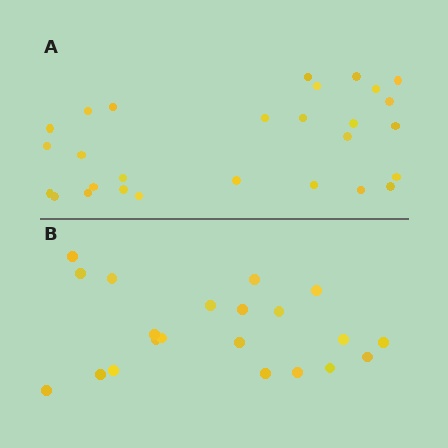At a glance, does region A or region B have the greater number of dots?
Region A (the top region) has more dots.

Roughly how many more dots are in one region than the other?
Region A has roughly 8 or so more dots than region B.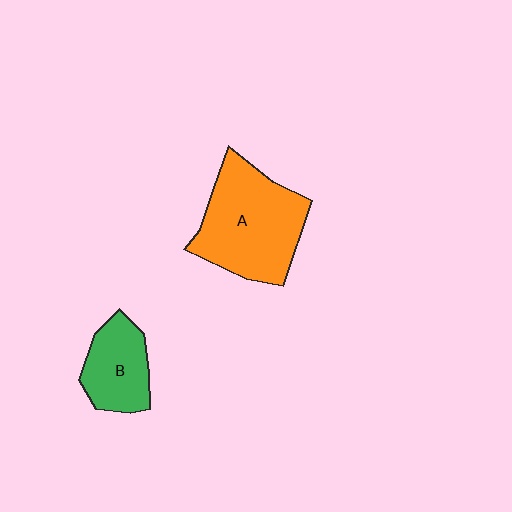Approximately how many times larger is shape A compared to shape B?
Approximately 1.9 times.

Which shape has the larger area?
Shape A (orange).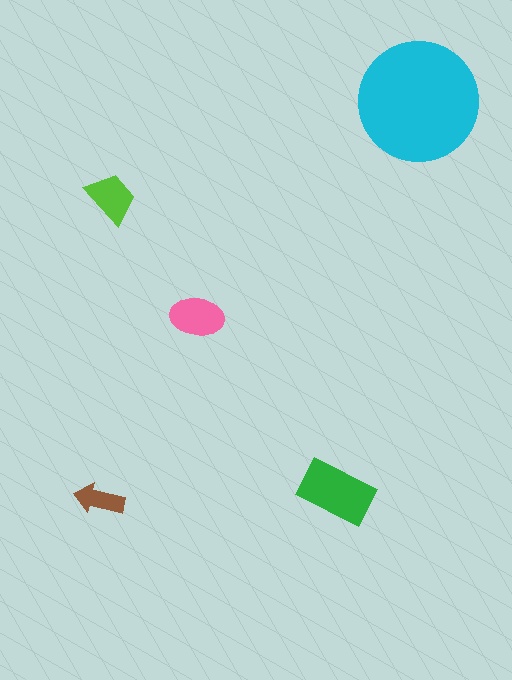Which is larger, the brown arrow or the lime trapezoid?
The lime trapezoid.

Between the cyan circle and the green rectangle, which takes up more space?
The cyan circle.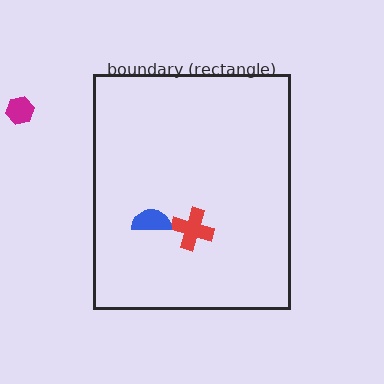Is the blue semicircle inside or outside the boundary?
Inside.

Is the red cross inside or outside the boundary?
Inside.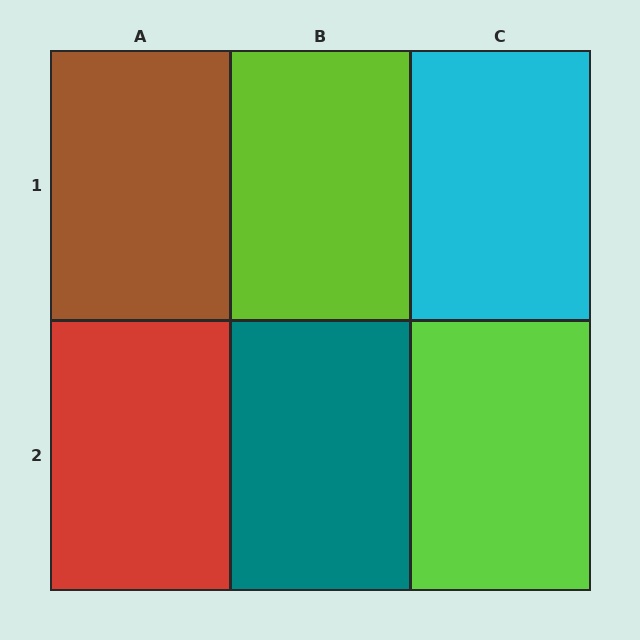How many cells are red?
1 cell is red.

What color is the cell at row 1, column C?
Cyan.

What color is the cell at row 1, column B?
Lime.